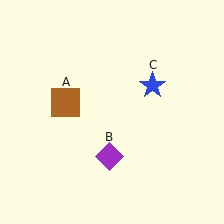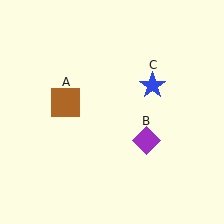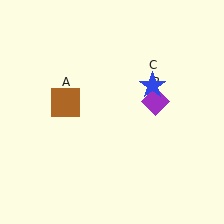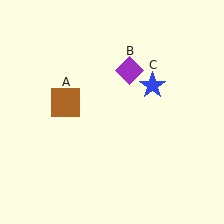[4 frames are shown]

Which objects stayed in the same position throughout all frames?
Brown square (object A) and blue star (object C) remained stationary.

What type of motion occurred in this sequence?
The purple diamond (object B) rotated counterclockwise around the center of the scene.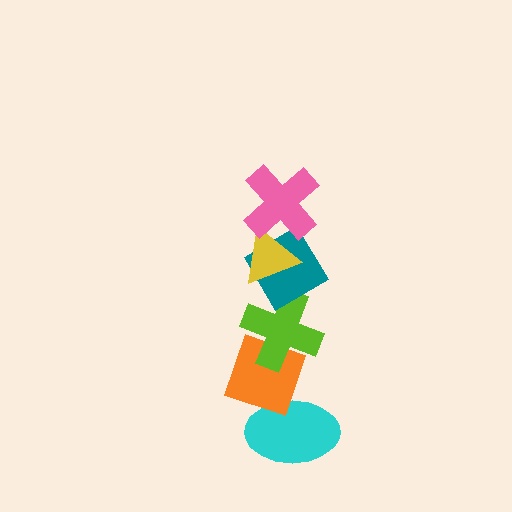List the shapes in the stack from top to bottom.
From top to bottom: the pink cross, the yellow triangle, the teal diamond, the lime cross, the orange diamond, the cyan ellipse.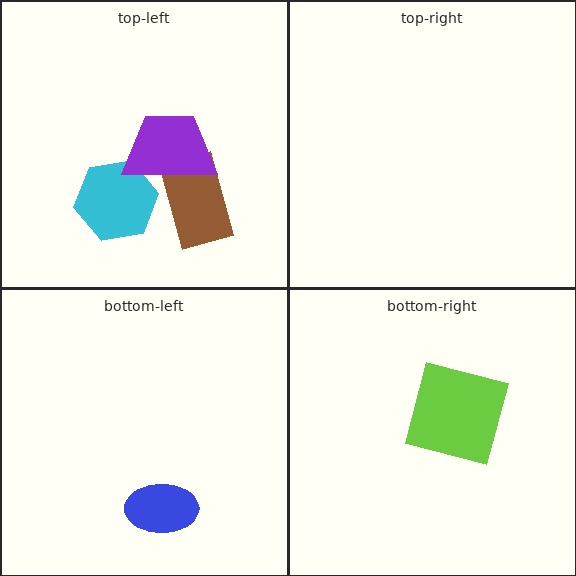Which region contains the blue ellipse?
The bottom-left region.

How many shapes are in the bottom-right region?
1.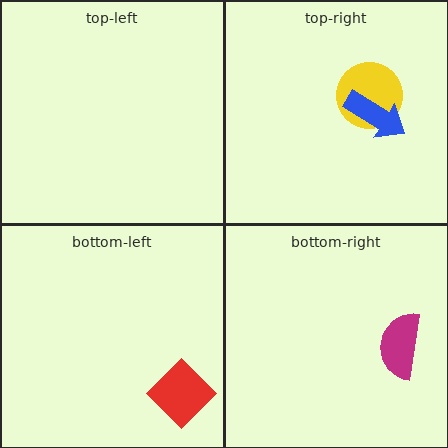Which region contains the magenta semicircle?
The bottom-right region.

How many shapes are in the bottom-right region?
1.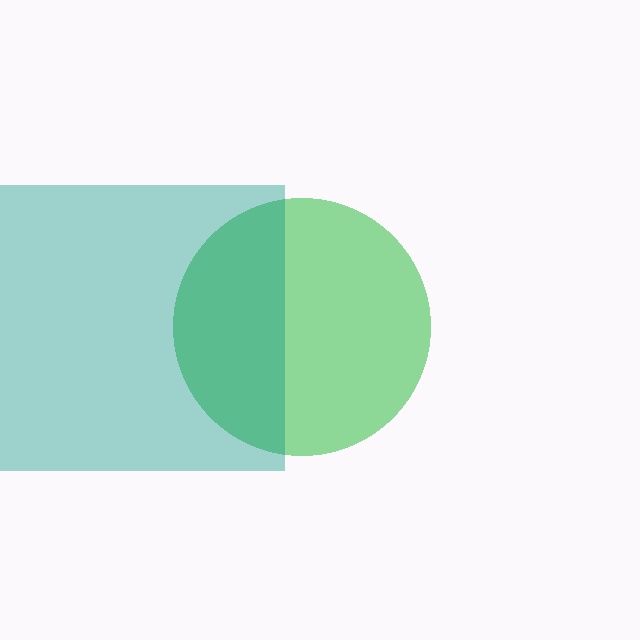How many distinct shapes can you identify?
There are 2 distinct shapes: a green circle, a teal square.